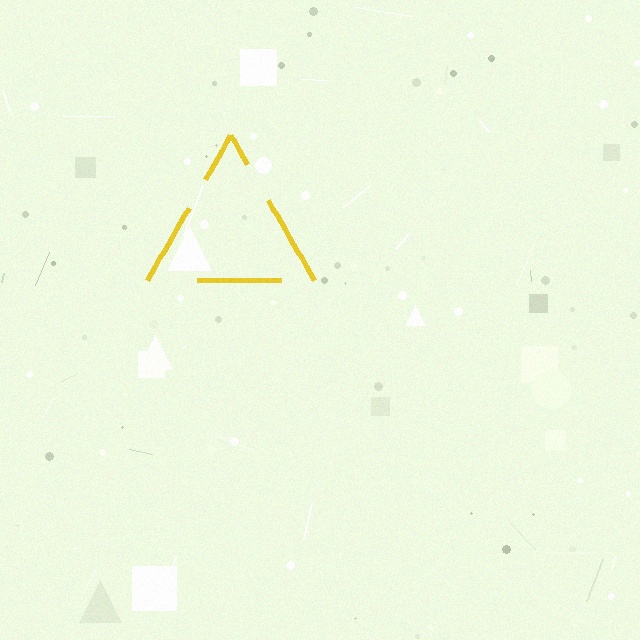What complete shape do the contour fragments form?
The contour fragments form a triangle.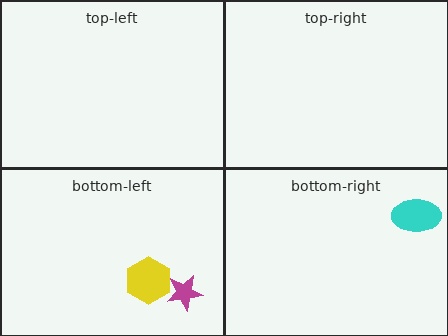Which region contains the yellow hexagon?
The bottom-left region.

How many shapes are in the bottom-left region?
2.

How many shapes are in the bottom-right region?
1.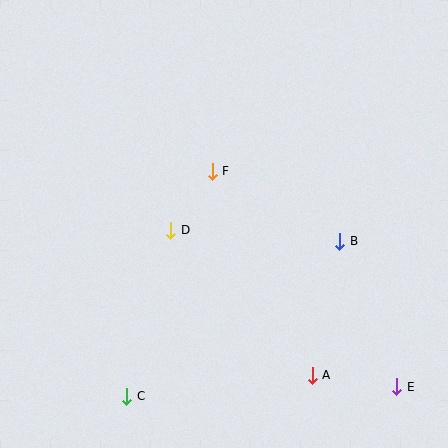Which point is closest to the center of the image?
Point D at (171, 230) is closest to the center.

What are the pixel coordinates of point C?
Point C is at (127, 396).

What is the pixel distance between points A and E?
The distance between A and E is 85 pixels.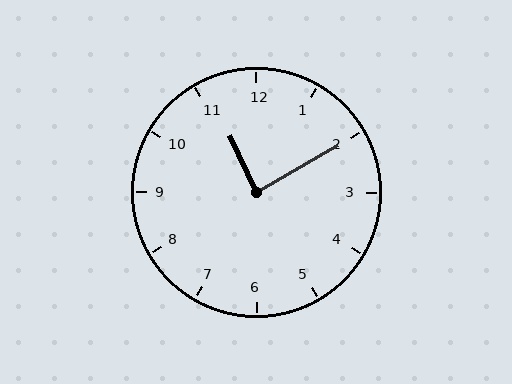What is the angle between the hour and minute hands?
Approximately 85 degrees.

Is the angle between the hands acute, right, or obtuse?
It is right.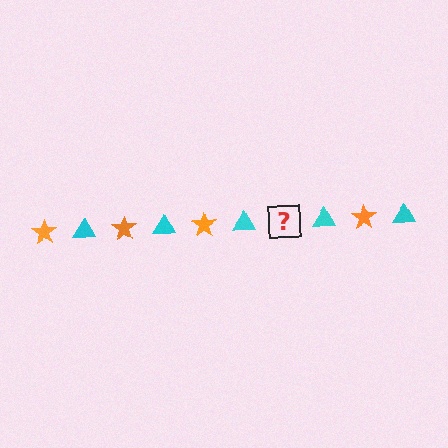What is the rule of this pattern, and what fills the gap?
The rule is that the pattern alternates between orange star and cyan triangle. The gap should be filled with an orange star.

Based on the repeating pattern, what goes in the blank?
The blank should be an orange star.